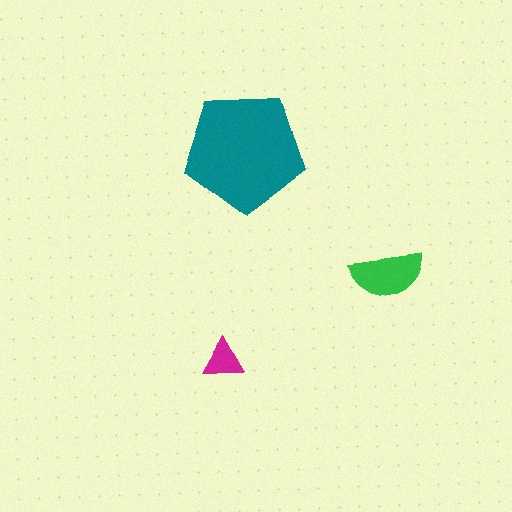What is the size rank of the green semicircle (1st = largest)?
2nd.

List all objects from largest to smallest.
The teal pentagon, the green semicircle, the magenta triangle.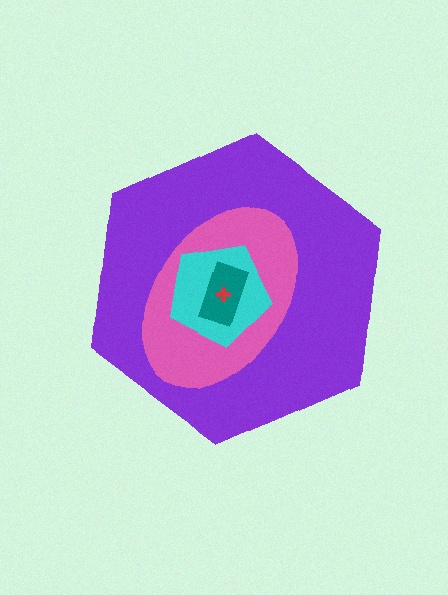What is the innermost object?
The red cross.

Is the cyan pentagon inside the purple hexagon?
Yes.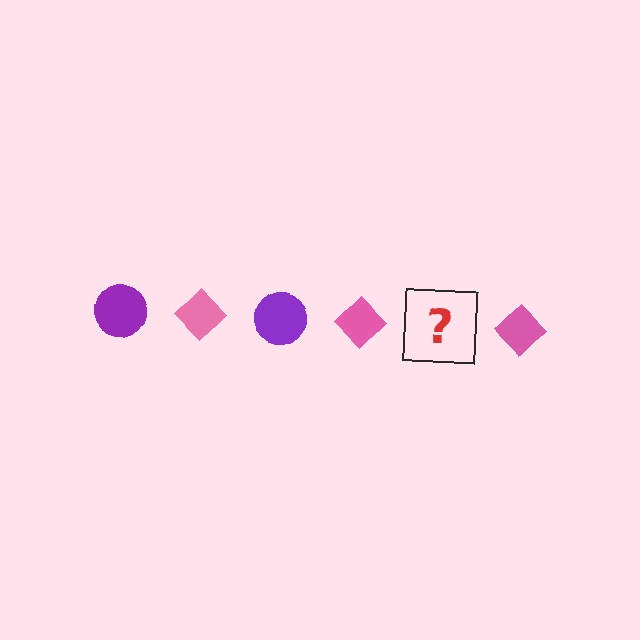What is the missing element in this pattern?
The missing element is a purple circle.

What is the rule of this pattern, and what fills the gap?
The rule is that the pattern alternates between purple circle and pink diamond. The gap should be filled with a purple circle.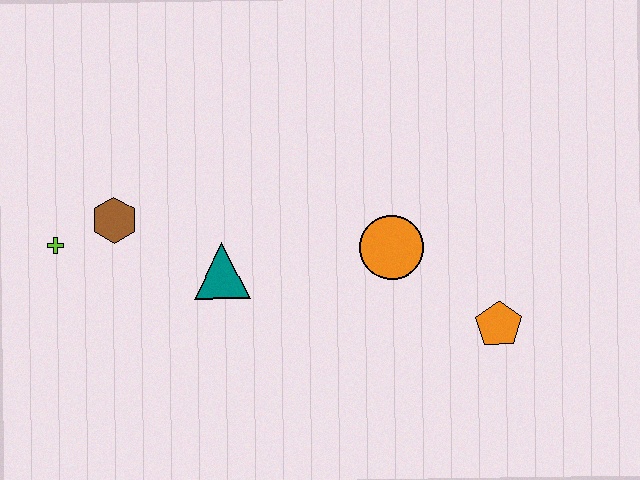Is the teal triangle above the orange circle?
No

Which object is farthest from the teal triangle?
The orange pentagon is farthest from the teal triangle.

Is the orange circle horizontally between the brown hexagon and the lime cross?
No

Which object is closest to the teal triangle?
The brown hexagon is closest to the teal triangle.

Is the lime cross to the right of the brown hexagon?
No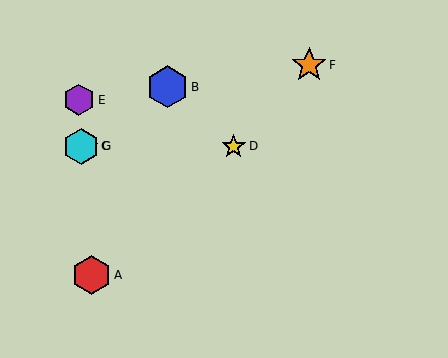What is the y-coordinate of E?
Object E is at y≈100.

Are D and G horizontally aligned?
Yes, both are at y≈146.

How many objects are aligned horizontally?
3 objects (C, D, G) are aligned horizontally.